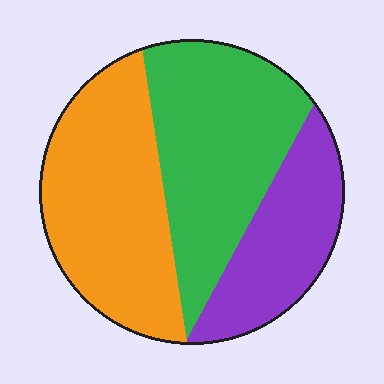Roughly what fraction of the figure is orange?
Orange covers 39% of the figure.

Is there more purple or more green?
Green.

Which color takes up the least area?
Purple, at roughly 25%.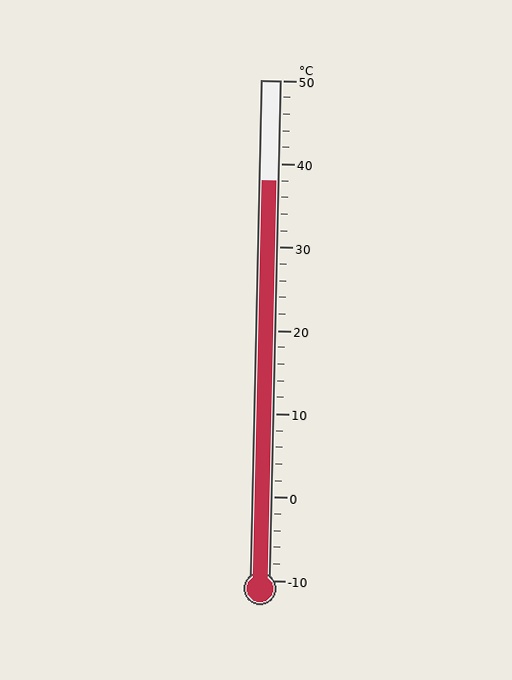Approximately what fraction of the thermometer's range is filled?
The thermometer is filled to approximately 80% of its range.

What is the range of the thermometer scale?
The thermometer scale ranges from -10°C to 50°C.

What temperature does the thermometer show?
The thermometer shows approximately 38°C.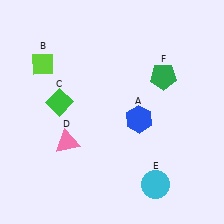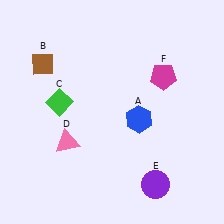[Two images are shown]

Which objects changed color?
B changed from lime to brown. E changed from cyan to purple. F changed from green to magenta.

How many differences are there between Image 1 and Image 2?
There are 3 differences between the two images.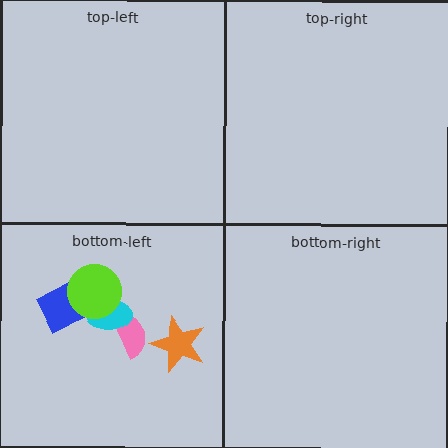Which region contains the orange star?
The bottom-left region.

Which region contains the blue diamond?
The bottom-left region.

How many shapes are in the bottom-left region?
5.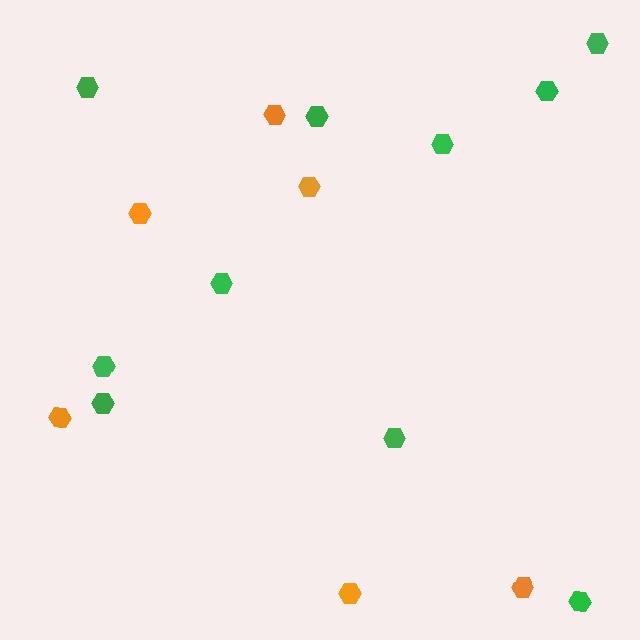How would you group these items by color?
There are 2 groups: one group of orange hexagons (6) and one group of green hexagons (10).